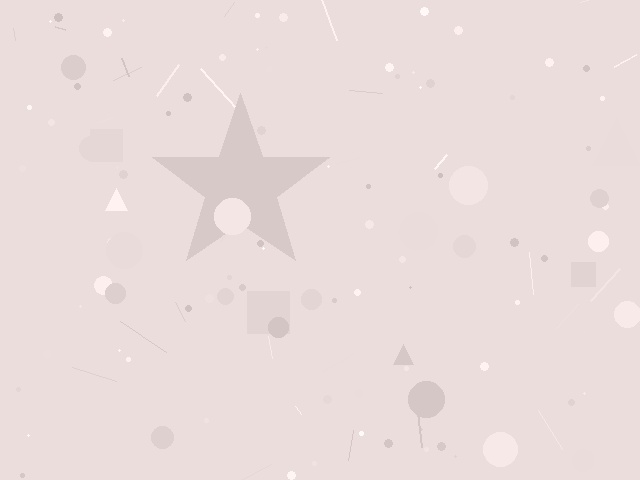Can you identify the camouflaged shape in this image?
The camouflaged shape is a star.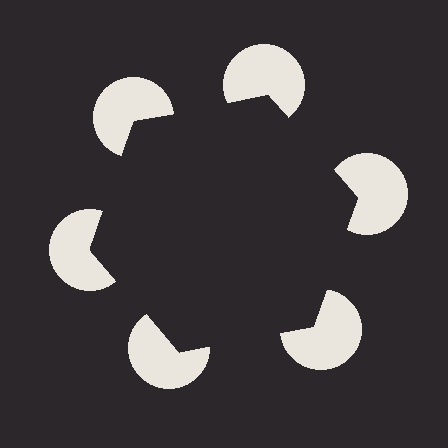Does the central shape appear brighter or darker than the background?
It typically appears slightly darker than the background, even though no actual brightness change is drawn.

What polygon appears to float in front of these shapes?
An illusory hexagon — its edges are inferred from the aligned wedge cuts in the pac-man discs, not physically drawn.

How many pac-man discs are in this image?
There are 6 — one at each vertex of the illusory hexagon.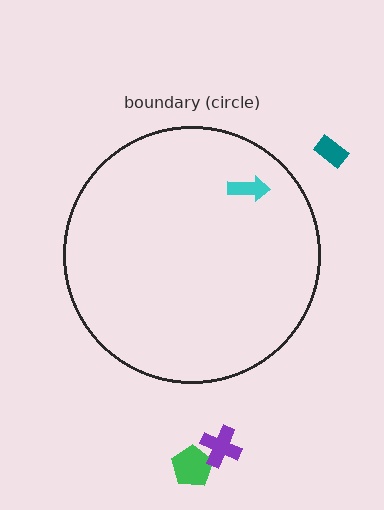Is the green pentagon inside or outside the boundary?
Outside.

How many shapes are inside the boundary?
1 inside, 3 outside.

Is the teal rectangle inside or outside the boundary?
Outside.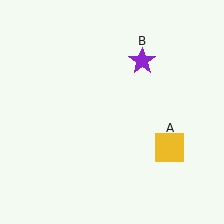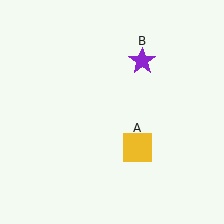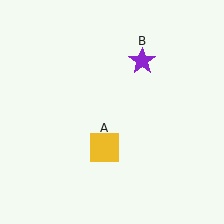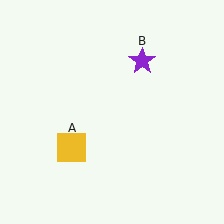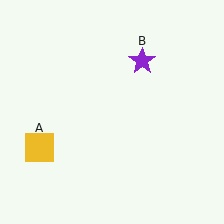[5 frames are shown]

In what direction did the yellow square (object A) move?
The yellow square (object A) moved left.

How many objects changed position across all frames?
1 object changed position: yellow square (object A).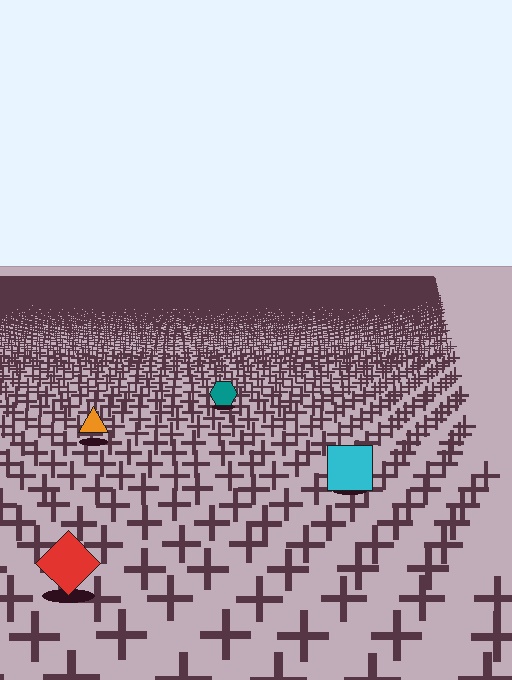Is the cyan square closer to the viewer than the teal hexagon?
Yes. The cyan square is closer — you can tell from the texture gradient: the ground texture is coarser near it.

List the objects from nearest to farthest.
From nearest to farthest: the red diamond, the cyan square, the orange triangle, the teal hexagon.